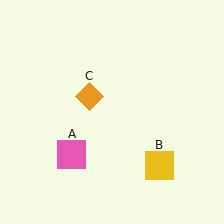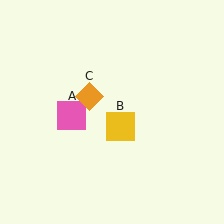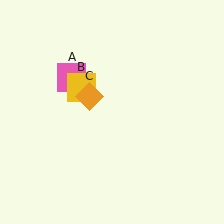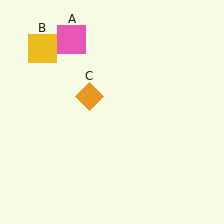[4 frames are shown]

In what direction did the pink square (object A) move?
The pink square (object A) moved up.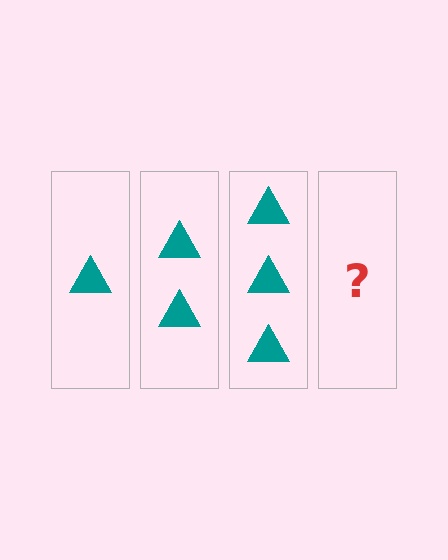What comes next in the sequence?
The next element should be 4 triangles.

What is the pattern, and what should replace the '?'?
The pattern is that each step adds one more triangle. The '?' should be 4 triangles.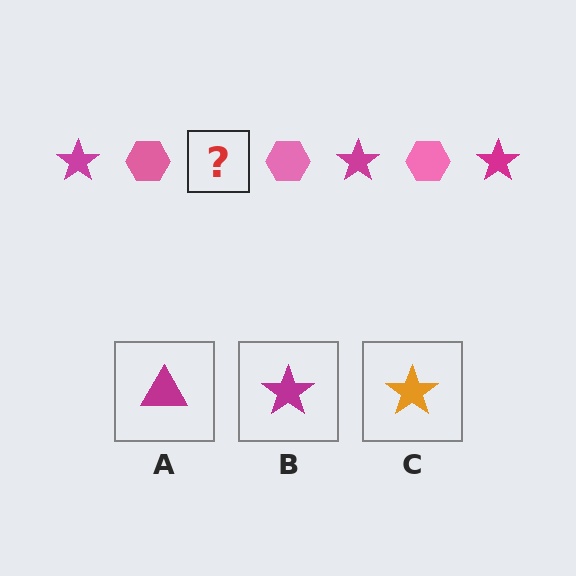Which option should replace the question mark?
Option B.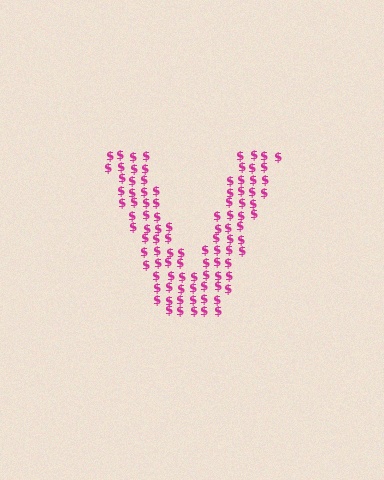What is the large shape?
The large shape is the letter V.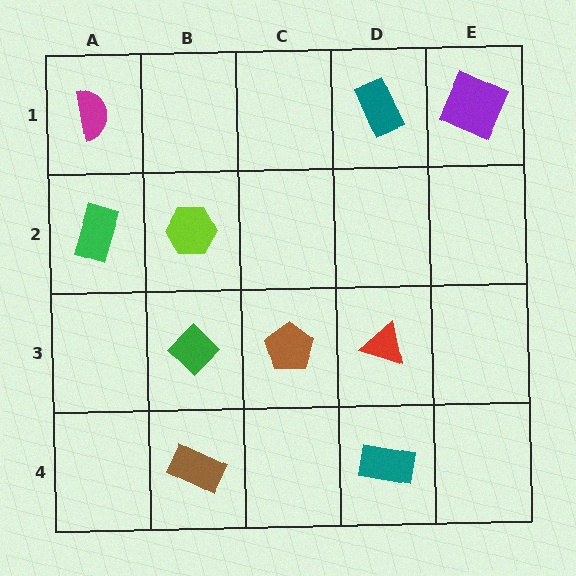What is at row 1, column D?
A teal rectangle.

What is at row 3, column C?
A brown pentagon.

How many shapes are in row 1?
3 shapes.